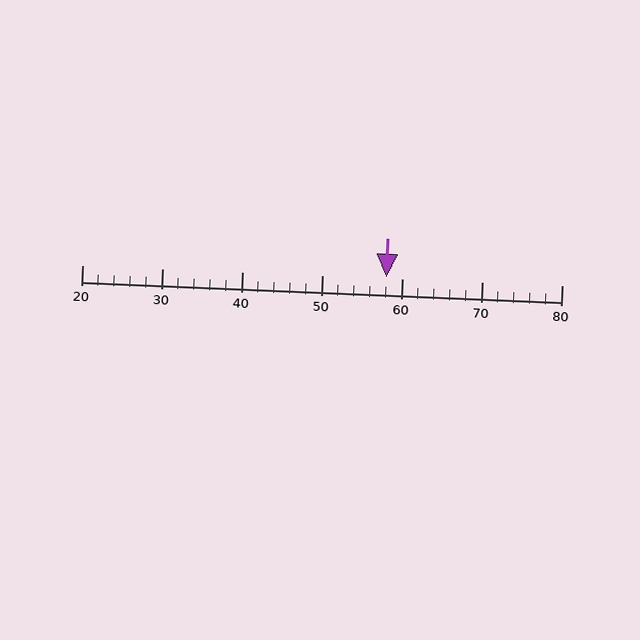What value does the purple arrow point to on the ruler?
The purple arrow points to approximately 58.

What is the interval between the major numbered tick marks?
The major tick marks are spaced 10 units apart.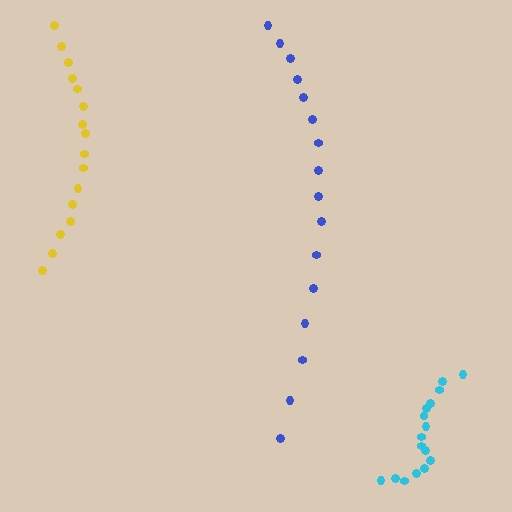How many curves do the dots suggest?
There are 3 distinct paths.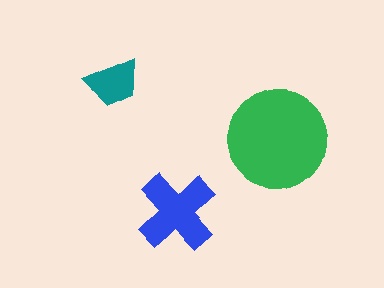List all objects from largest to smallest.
The green circle, the blue cross, the teal trapezoid.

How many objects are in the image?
There are 3 objects in the image.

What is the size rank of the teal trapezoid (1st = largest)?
3rd.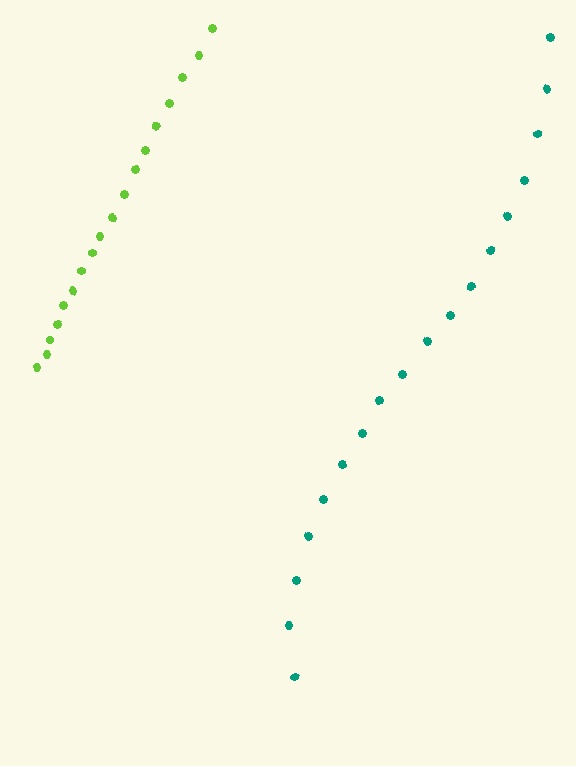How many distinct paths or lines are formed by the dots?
There are 2 distinct paths.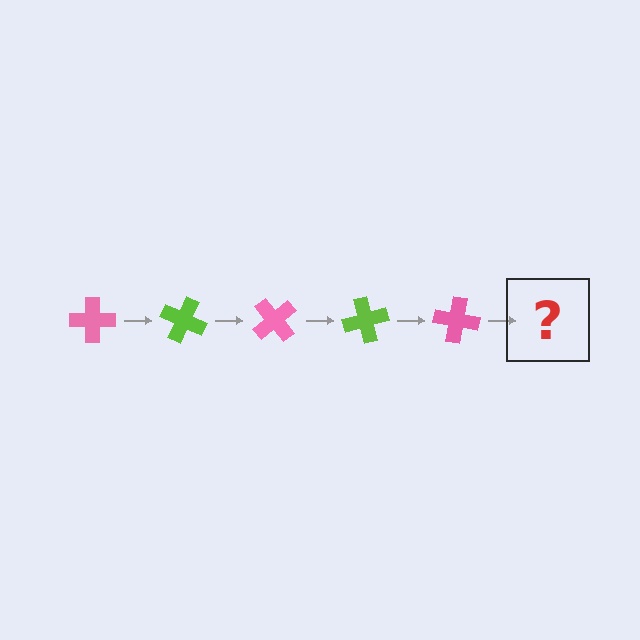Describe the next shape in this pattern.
It should be a lime cross, rotated 125 degrees from the start.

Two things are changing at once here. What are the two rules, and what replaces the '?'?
The two rules are that it rotates 25 degrees each step and the color cycles through pink and lime. The '?' should be a lime cross, rotated 125 degrees from the start.